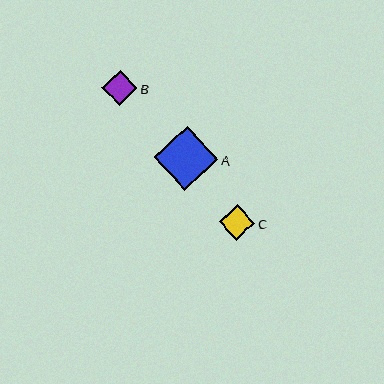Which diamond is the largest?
Diamond A is the largest with a size of approximately 64 pixels.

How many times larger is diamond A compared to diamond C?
Diamond A is approximately 1.8 times the size of diamond C.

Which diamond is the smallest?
Diamond C is the smallest with a size of approximately 35 pixels.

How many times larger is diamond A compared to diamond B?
Diamond A is approximately 1.8 times the size of diamond B.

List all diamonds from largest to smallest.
From largest to smallest: A, B, C.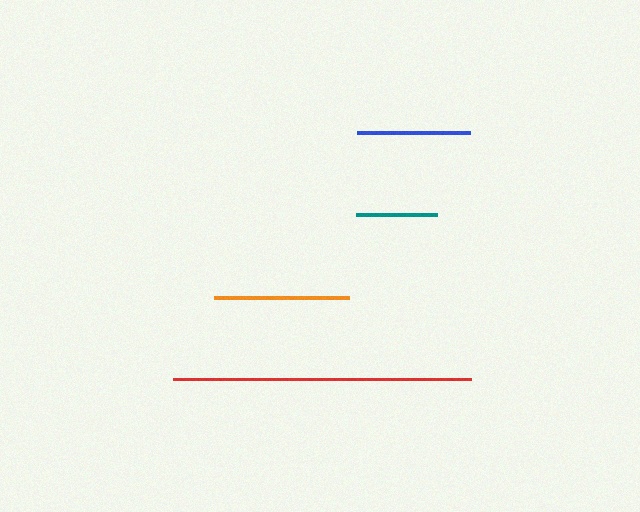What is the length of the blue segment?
The blue segment is approximately 113 pixels long.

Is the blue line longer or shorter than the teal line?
The blue line is longer than the teal line.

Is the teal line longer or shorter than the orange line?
The orange line is longer than the teal line.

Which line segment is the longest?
The red line is the longest at approximately 299 pixels.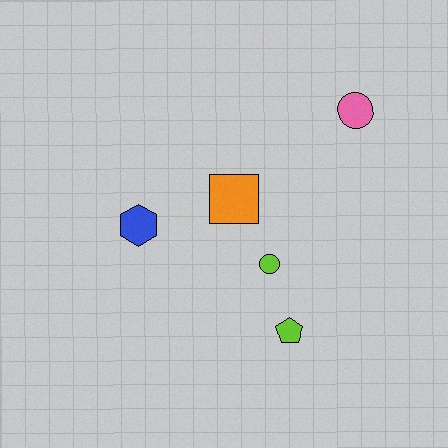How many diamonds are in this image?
There are no diamonds.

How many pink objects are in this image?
There is 1 pink object.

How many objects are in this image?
There are 5 objects.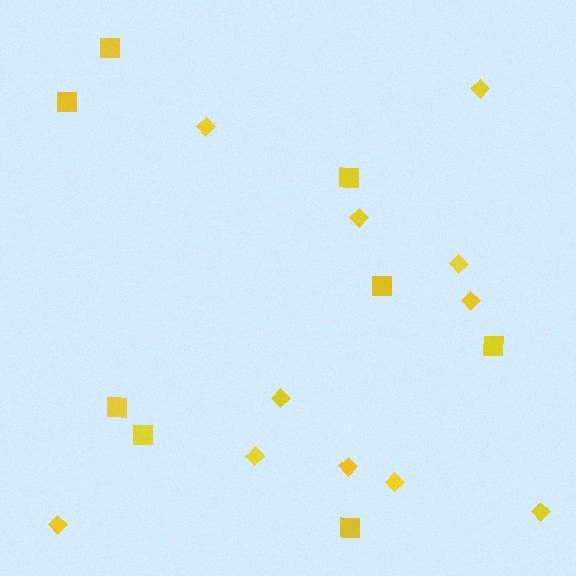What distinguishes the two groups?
There are 2 groups: one group of diamonds (11) and one group of squares (8).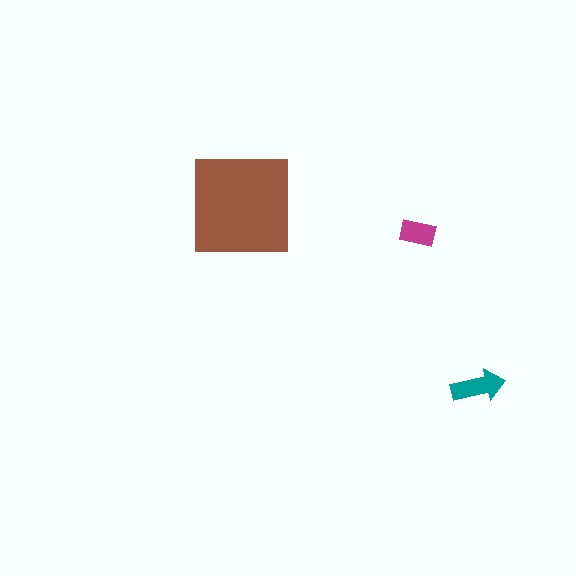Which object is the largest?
The brown square.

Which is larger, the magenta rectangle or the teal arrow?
The teal arrow.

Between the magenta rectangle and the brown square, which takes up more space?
The brown square.